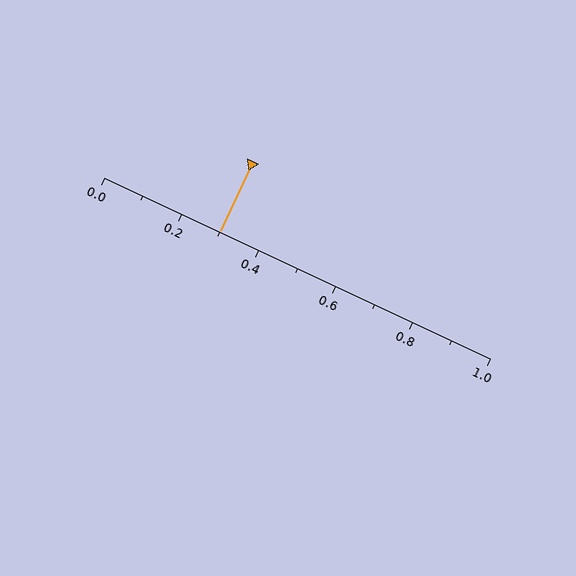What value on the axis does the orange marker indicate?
The marker indicates approximately 0.3.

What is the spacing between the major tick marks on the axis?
The major ticks are spaced 0.2 apart.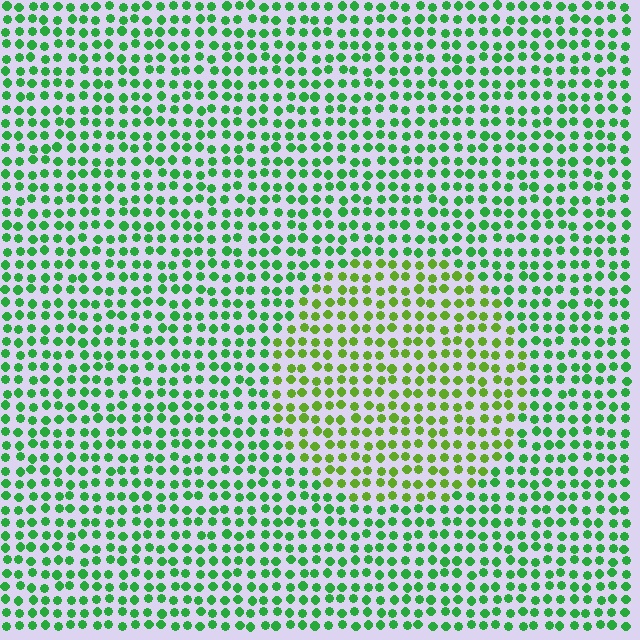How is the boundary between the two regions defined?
The boundary is defined purely by a slight shift in hue (about 36 degrees). Spacing, size, and orientation are identical on both sides.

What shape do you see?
I see a circle.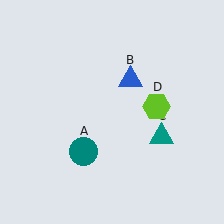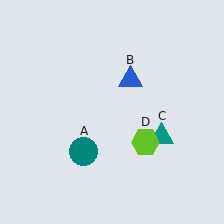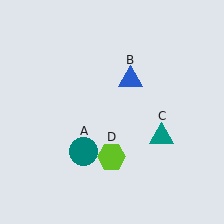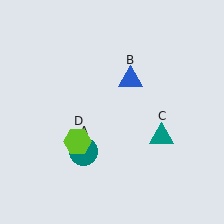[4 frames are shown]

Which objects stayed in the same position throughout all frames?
Teal circle (object A) and blue triangle (object B) and teal triangle (object C) remained stationary.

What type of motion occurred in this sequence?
The lime hexagon (object D) rotated clockwise around the center of the scene.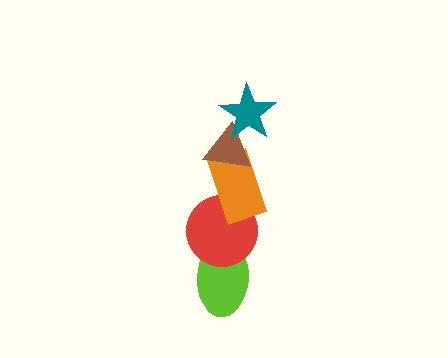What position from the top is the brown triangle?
The brown triangle is 2nd from the top.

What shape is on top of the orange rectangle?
The brown triangle is on top of the orange rectangle.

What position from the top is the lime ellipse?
The lime ellipse is 5th from the top.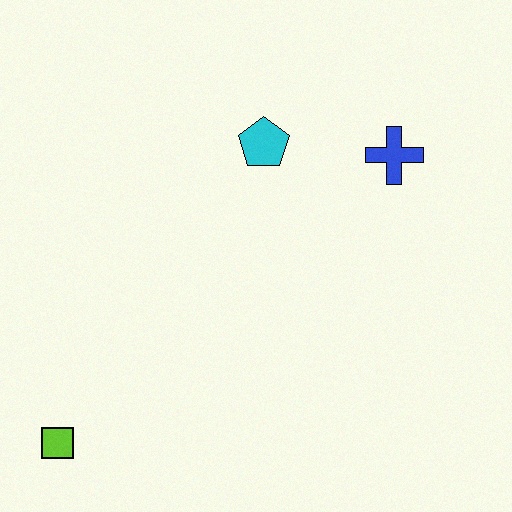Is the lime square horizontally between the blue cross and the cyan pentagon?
No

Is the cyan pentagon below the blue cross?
No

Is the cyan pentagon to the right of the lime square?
Yes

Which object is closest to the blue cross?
The cyan pentagon is closest to the blue cross.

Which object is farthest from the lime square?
The blue cross is farthest from the lime square.